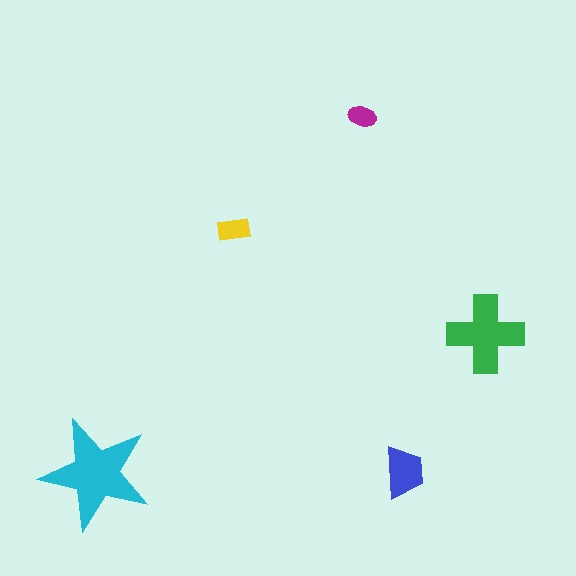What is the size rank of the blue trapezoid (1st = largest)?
3rd.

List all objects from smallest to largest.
The magenta ellipse, the yellow rectangle, the blue trapezoid, the green cross, the cyan star.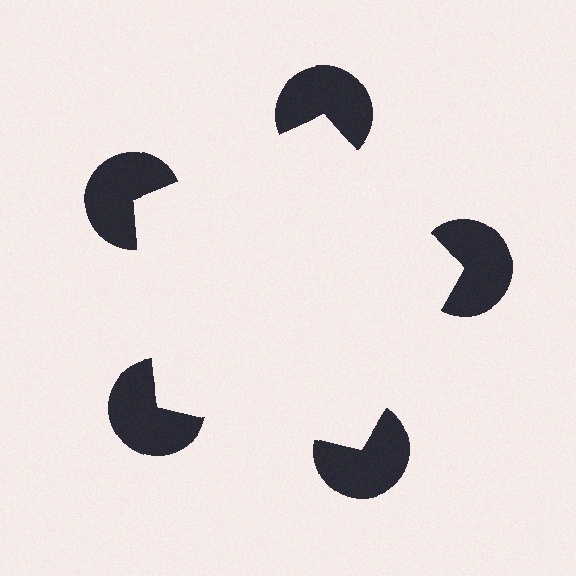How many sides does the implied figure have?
5 sides.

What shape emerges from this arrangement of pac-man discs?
An illusory pentagon — its edges are inferred from the aligned wedge cuts in the pac-man discs, not physically drawn.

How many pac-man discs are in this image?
There are 5 — one at each vertex of the illusory pentagon.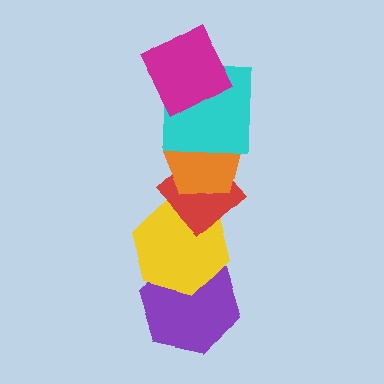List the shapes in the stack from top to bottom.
From top to bottom: the magenta square, the cyan square, the orange pentagon, the red diamond, the yellow hexagon, the purple hexagon.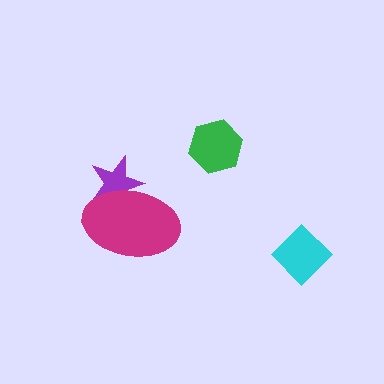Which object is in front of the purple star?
The magenta ellipse is in front of the purple star.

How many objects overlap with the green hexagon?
0 objects overlap with the green hexagon.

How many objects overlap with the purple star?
1 object overlaps with the purple star.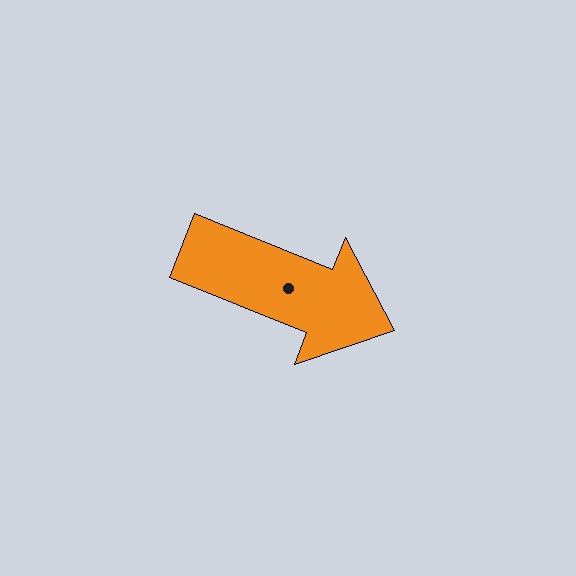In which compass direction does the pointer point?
East.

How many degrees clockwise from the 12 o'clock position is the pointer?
Approximately 112 degrees.